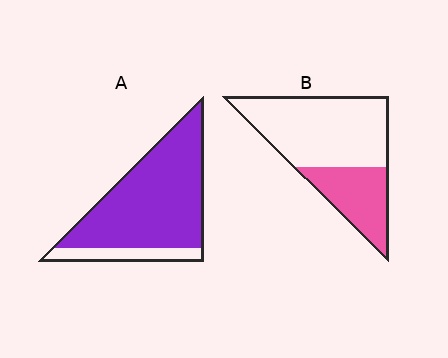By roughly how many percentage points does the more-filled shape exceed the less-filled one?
By roughly 50 percentage points (A over B).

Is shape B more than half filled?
No.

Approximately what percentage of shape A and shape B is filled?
A is approximately 85% and B is approximately 35%.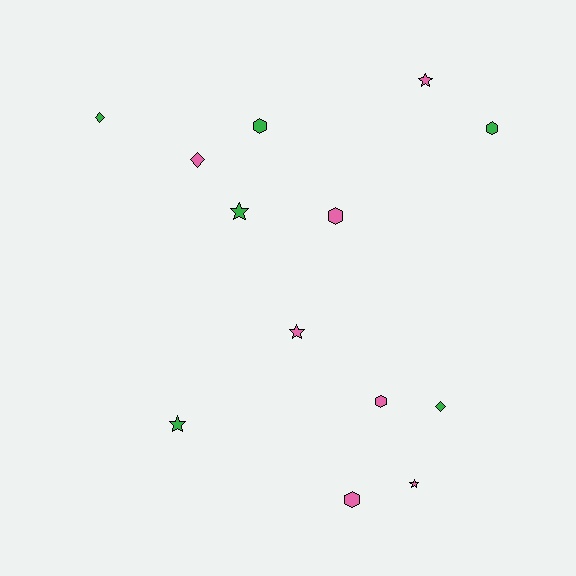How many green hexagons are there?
There are 2 green hexagons.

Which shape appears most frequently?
Hexagon, with 5 objects.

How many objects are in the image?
There are 13 objects.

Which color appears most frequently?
Pink, with 7 objects.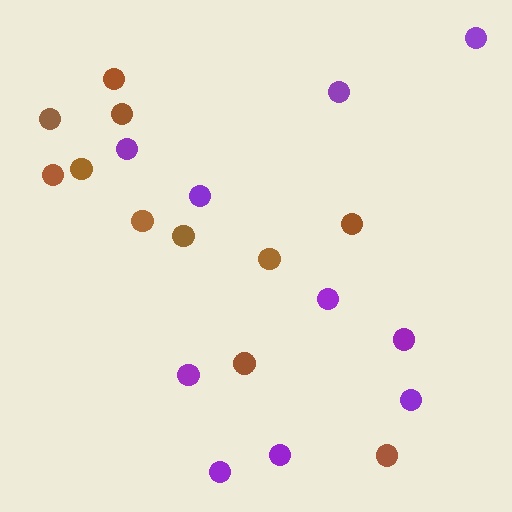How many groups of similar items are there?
There are 2 groups: one group of brown circles (11) and one group of purple circles (10).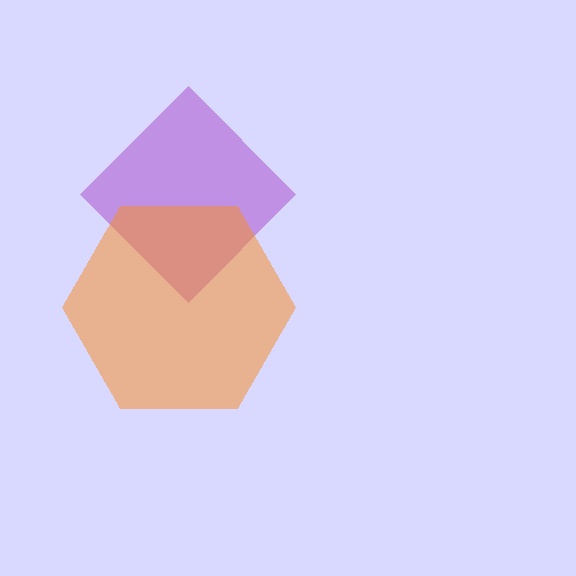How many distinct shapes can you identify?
There are 2 distinct shapes: a purple diamond, an orange hexagon.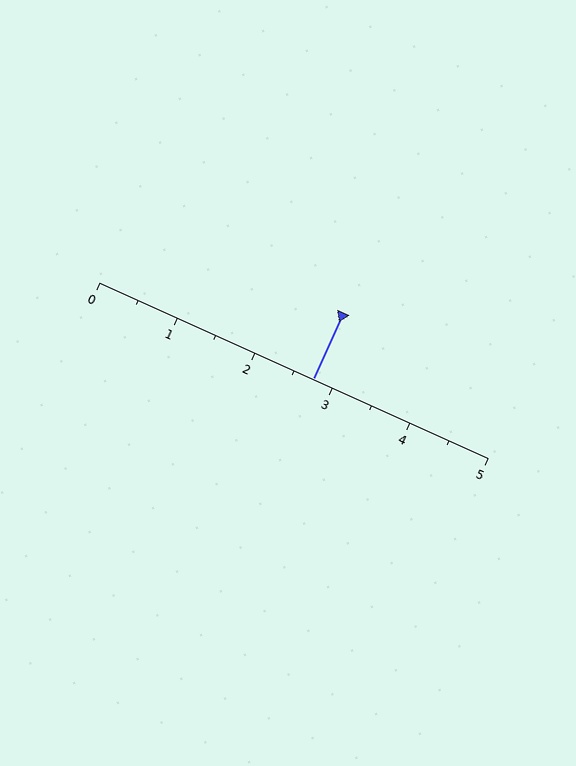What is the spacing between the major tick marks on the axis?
The major ticks are spaced 1 apart.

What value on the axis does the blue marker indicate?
The marker indicates approximately 2.8.